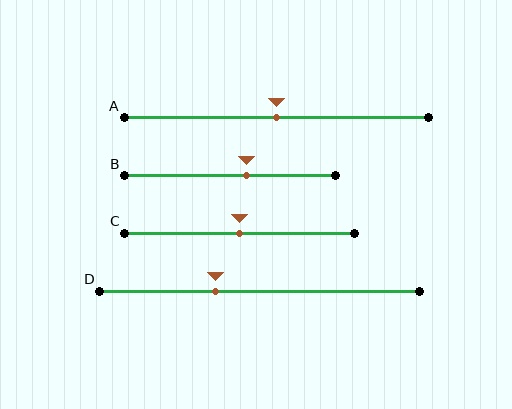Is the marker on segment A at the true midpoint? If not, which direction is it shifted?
Yes, the marker on segment A is at the true midpoint.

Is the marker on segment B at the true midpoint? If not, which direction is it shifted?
No, the marker on segment B is shifted to the right by about 8% of the segment length.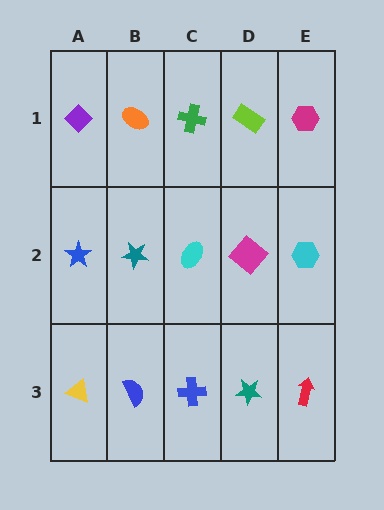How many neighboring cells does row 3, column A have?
2.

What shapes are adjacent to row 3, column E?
A cyan hexagon (row 2, column E), a teal star (row 3, column D).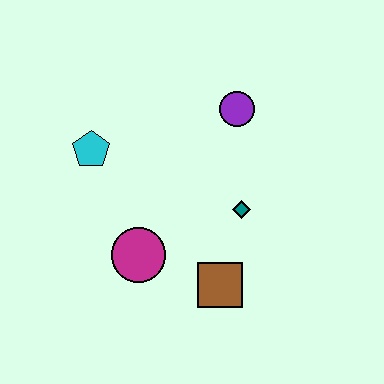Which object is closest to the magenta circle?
The brown square is closest to the magenta circle.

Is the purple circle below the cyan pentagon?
No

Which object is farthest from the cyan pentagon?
The brown square is farthest from the cyan pentagon.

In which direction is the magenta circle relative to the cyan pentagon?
The magenta circle is below the cyan pentagon.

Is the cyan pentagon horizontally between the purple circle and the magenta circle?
No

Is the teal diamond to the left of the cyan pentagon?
No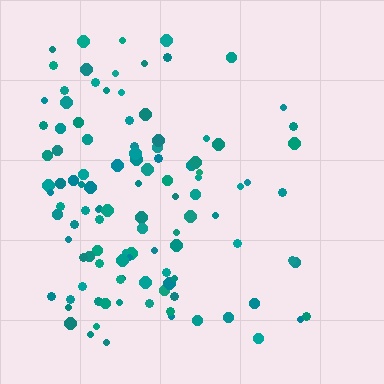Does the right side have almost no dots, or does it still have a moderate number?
Still a moderate number, just noticeably fewer than the left.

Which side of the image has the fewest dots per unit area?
The right.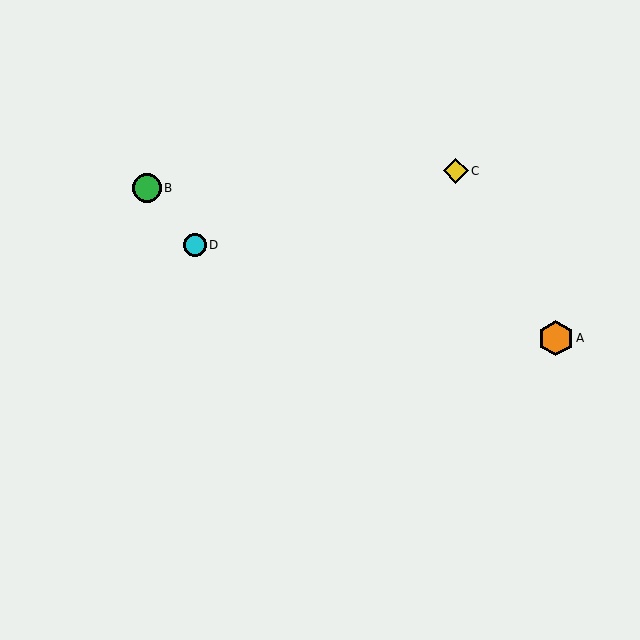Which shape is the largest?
The orange hexagon (labeled A) is the largest.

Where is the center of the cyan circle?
The center of the cyan circle is at (195, 245).